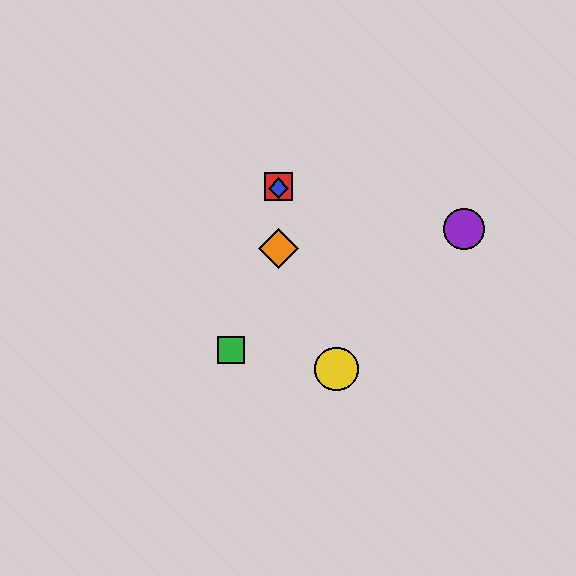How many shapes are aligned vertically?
3 shapes (the red square, the blue diamond, the orange diamond) are aligned vertically.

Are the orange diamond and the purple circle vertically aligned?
No, the orange diamond is at x≈279 and the purple circle is at x≈464.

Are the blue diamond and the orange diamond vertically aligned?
Yes, both are at x≈279.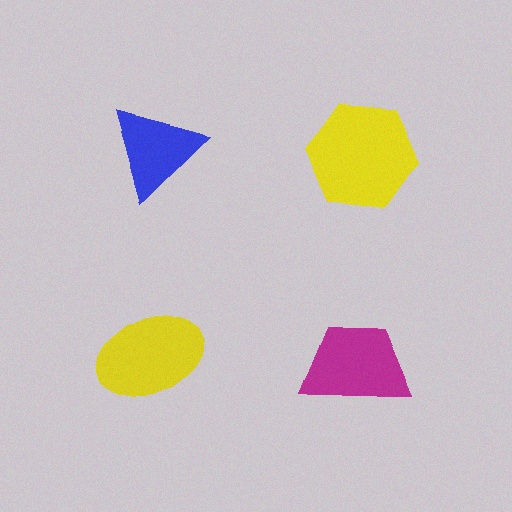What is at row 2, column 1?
A yellow ellipse.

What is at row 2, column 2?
A magenta trapezoid.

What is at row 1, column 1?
A blue triangle.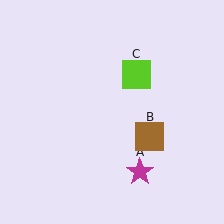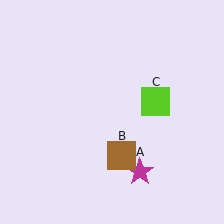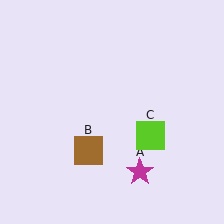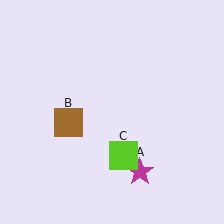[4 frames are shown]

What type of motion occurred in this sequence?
The brown square (object B), lime square (object C) rotated clockwise around the center of the scene.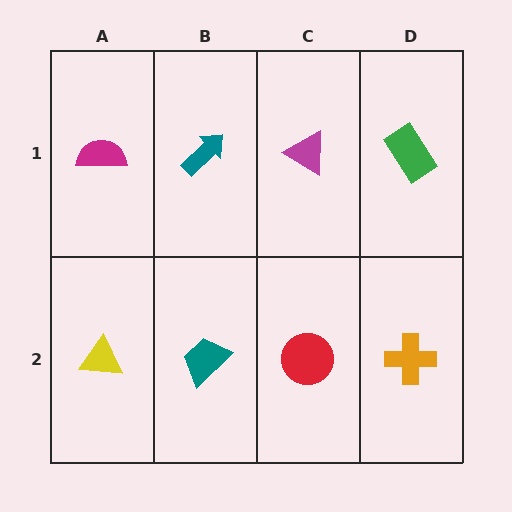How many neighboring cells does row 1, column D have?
2.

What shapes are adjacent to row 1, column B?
A teal trapezoid (row 2, column B), a magenta semicircle (row 1, column A), a magenta triangle (row 1, column C).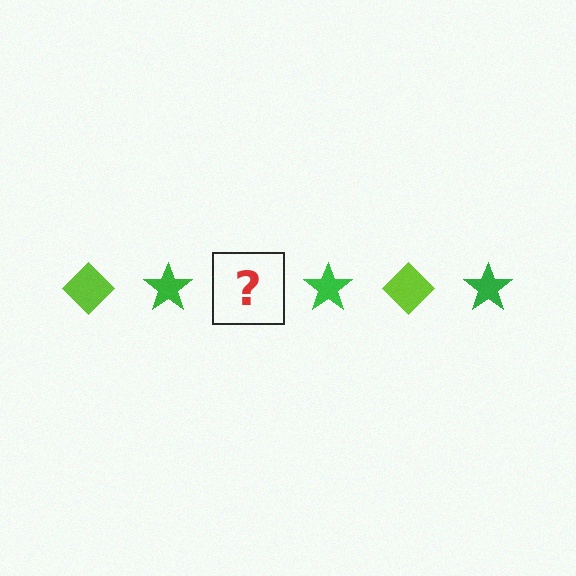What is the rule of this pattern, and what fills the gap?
The rule is that the pattern alternates between lime diamond and green star. The gap should be filled with a lime diamond.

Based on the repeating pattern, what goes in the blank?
The blank should be a lime diamond.